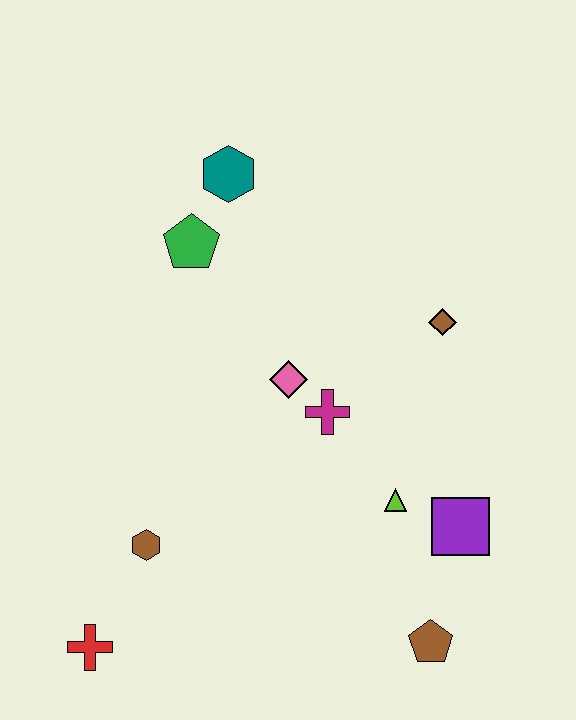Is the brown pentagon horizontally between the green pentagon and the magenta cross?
No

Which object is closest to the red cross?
The brown hexagon is closest to the red cross.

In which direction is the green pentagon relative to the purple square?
The green pentagon is above the purple square.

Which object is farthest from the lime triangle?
The teal hexagon is farthest from the lime triangle.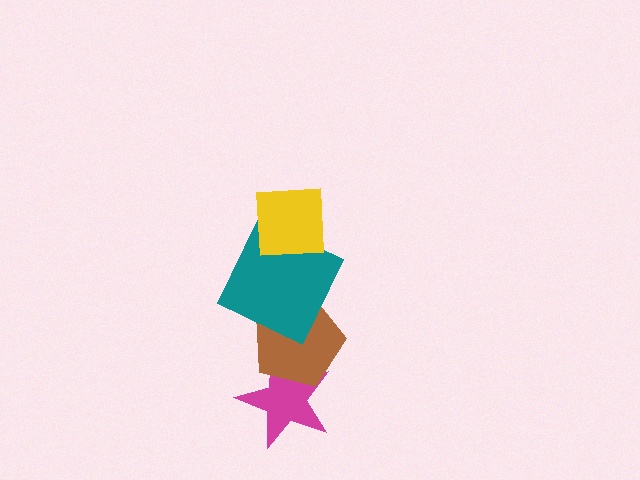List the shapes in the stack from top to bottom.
From top to bottom: the yellow square, the teal square, the brown pentagon, the magenta star.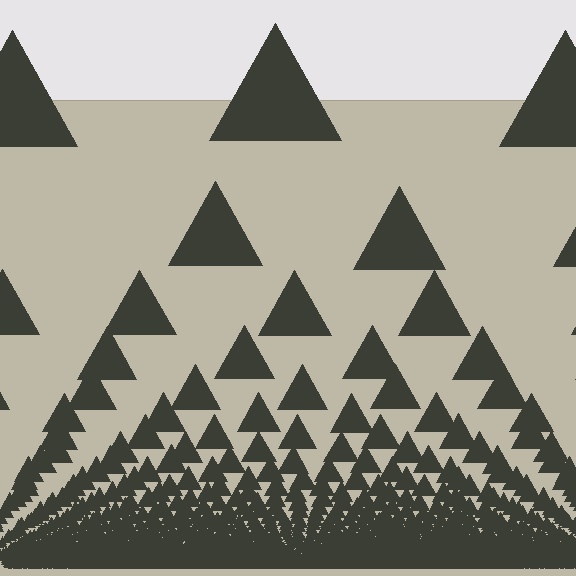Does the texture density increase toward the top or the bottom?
Density increases toward the bottom.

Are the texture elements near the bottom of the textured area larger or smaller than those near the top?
Smaller. The gradient is inverted — elements near the bottom are smaller and denser.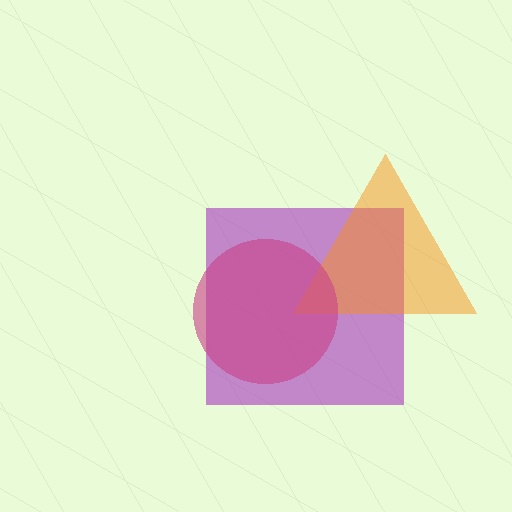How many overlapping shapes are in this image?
There are 3 overlapping shapes in the image.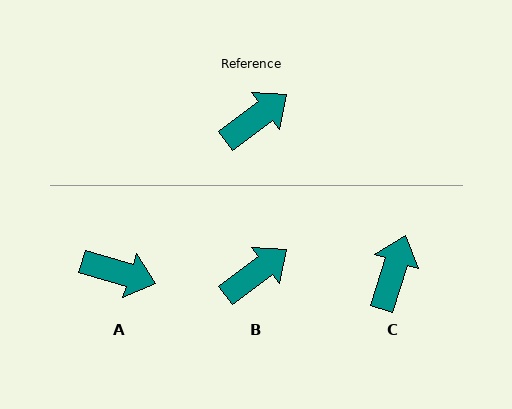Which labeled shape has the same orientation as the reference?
B.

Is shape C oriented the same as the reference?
No, it is off by about 35 degrees.